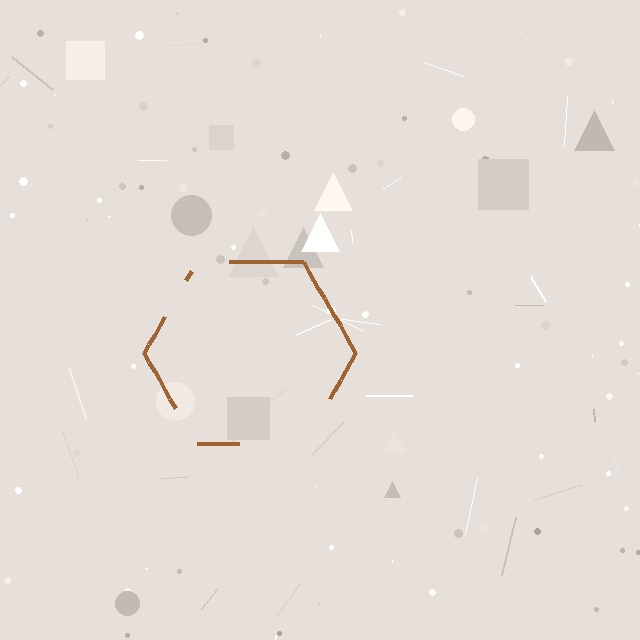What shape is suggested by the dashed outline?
The dashed outline suggests a hexagon.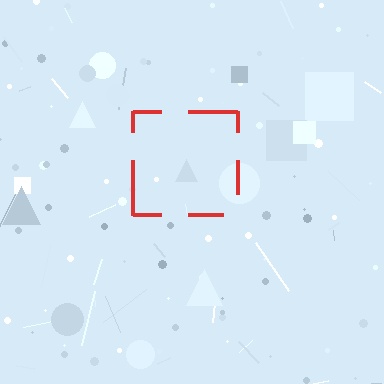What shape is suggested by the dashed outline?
The dashed outline suggests a square.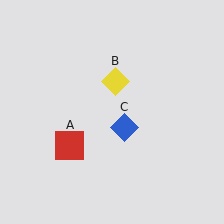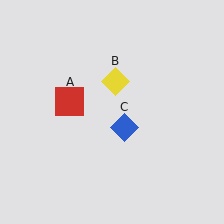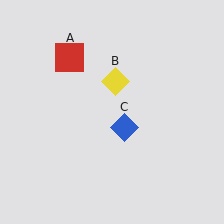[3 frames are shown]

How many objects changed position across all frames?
1 object changed position: red square (object A).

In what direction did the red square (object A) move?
The red square (object A) moved up.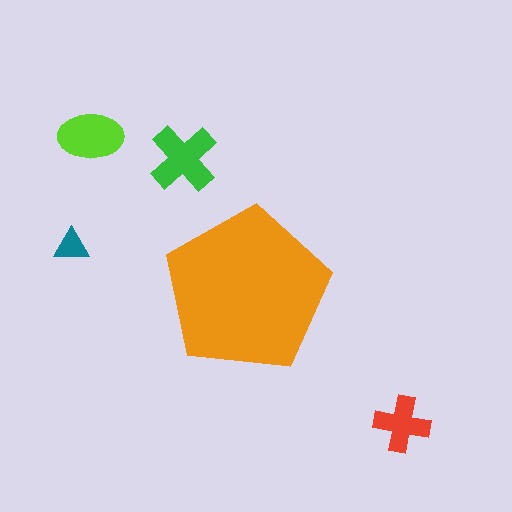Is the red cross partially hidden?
No, the red cross is fully visible.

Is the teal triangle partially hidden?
No, the teal triangle is fully visible.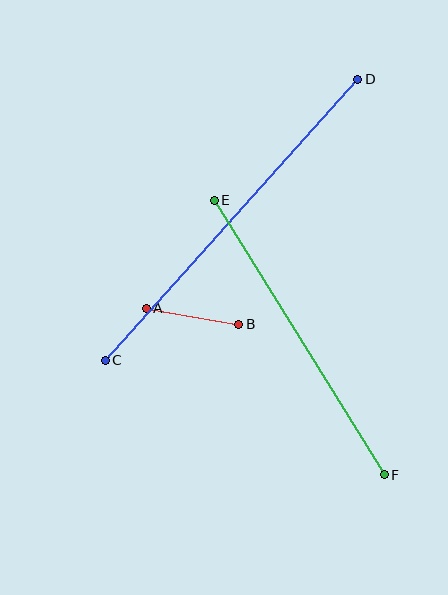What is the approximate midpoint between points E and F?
The midpoint is at approximately (299, 337) pixels.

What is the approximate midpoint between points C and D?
The midpoint is at approximately (232, 220) pixels.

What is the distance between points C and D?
The distance is approximately 378 pixels.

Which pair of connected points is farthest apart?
Points C and D are farthest apart.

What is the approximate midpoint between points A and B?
The midpoint is at approximately (192, 316) pixels.